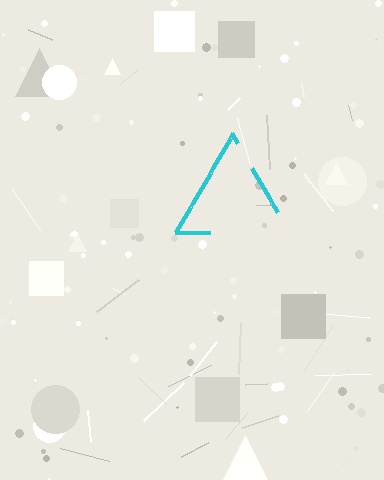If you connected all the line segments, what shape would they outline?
They would outline a triangle.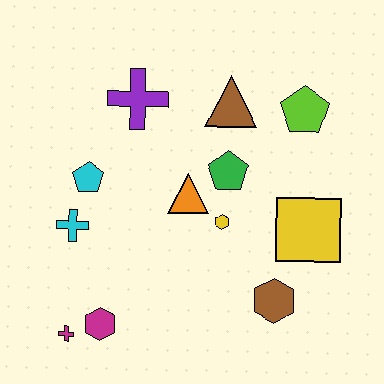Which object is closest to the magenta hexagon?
The magenta cross is closest to the magenta hexagon.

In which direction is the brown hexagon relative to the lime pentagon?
The brown hexagon is below the lime pentagon.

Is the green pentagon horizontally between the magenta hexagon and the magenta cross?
No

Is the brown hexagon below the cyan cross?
Yes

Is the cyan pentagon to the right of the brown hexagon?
No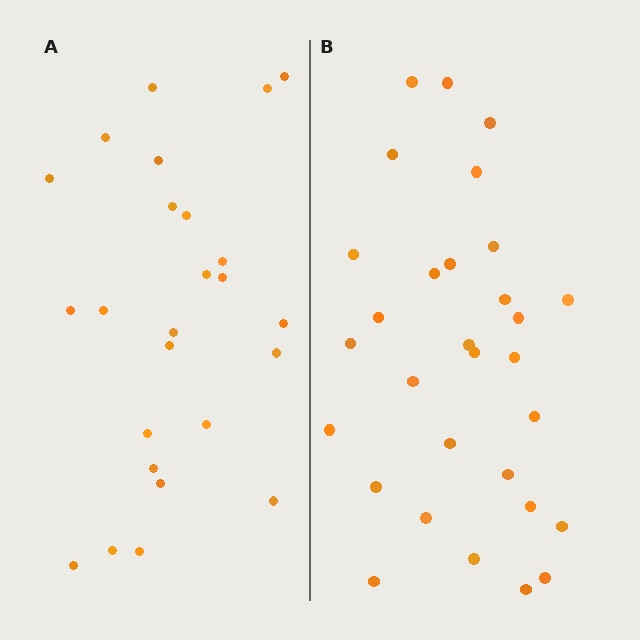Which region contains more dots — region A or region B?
Region B (the right region) has more dots.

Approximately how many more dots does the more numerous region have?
Region B has about 5 more dots than region A.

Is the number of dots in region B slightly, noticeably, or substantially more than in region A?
Region B has only slightly more — the two regions are fairly close. The ratio is roughly 1.2 to 1.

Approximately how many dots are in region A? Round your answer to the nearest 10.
About 20 dots. (The exact count is 25, which rounds to 20.)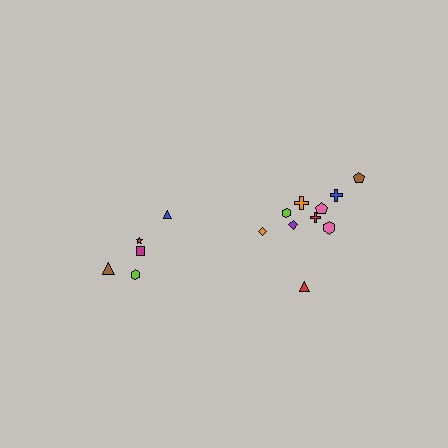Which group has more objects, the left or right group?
The right group.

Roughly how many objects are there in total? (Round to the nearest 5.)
Roughly 15 objects in total.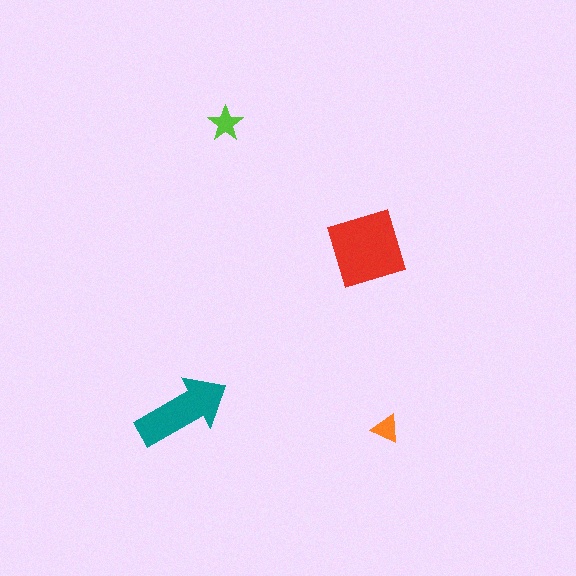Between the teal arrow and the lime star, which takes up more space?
The teal arrow.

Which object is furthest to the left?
The teal arrow is leftmost.